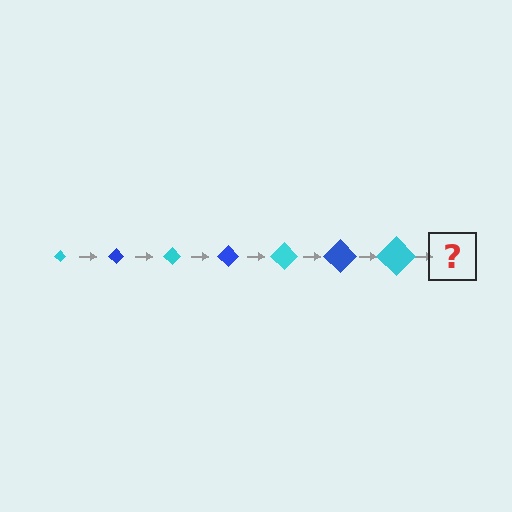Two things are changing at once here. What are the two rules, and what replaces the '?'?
The two rules are that the diamond grows larger each step and the color cycles through cyan and blue. The '?' should be a blue diamond, larger than the previous one.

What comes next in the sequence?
The next element should be a blue diamond, larger than the previous one.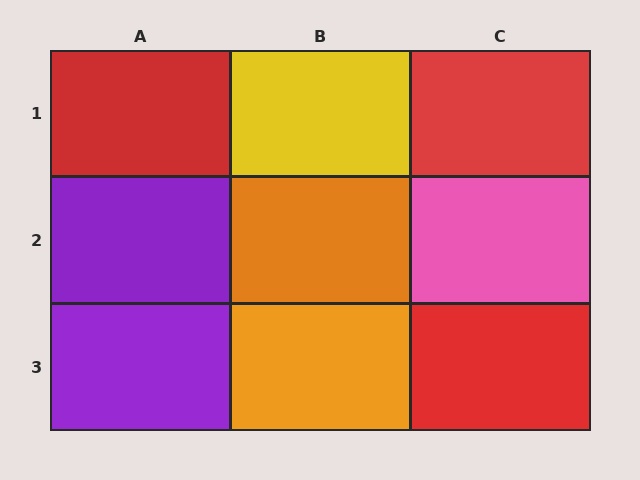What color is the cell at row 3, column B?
Orange.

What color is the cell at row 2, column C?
Pink.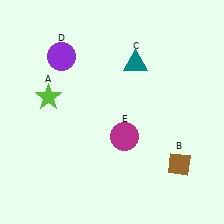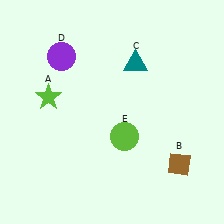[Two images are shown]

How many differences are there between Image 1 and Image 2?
There is 1 difference between the two images.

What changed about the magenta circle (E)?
In Image 1, E is magenta. In Image 2, it changed to lime.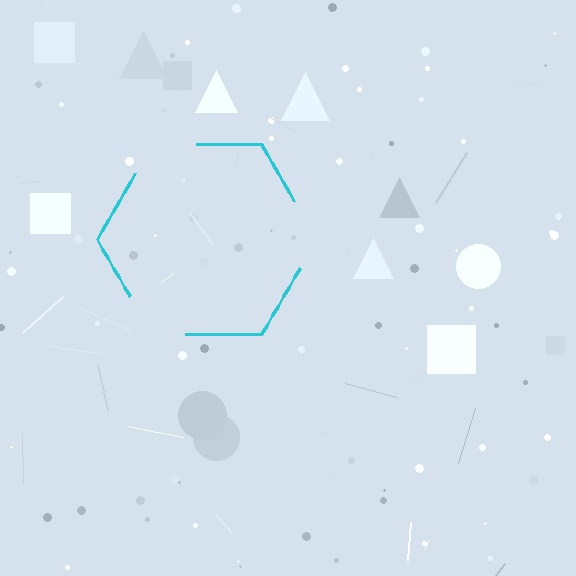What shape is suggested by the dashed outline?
The dashed outline suggests a hexagon.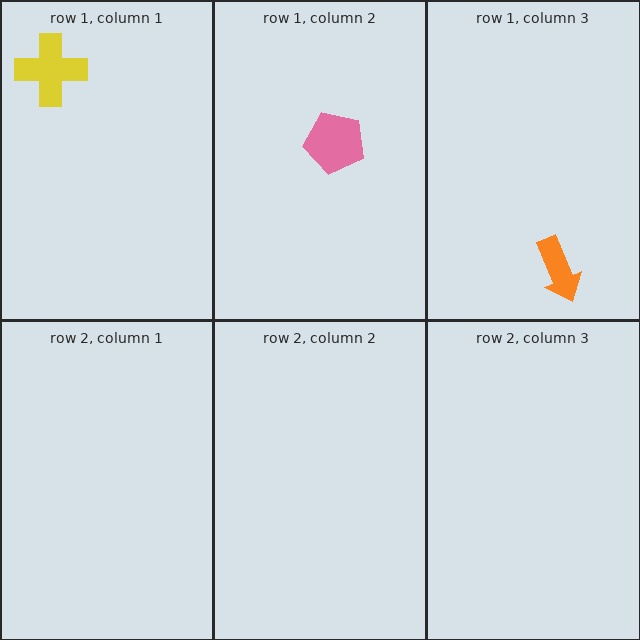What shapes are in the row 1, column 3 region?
The orange arrow.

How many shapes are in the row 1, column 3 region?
1.